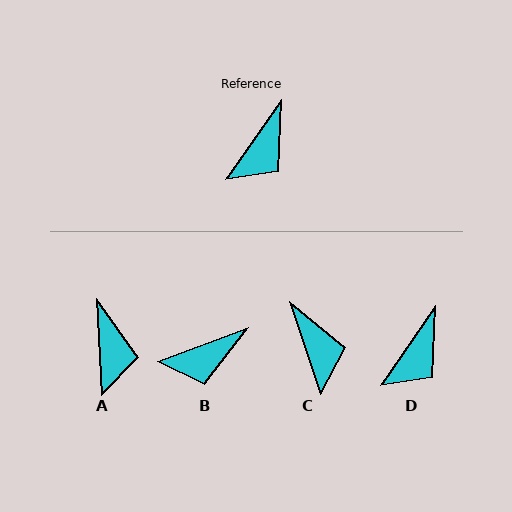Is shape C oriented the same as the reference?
No, it is off by about 53 degrees.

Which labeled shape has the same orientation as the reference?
D.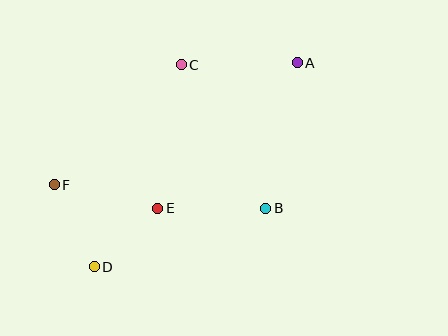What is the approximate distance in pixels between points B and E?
The distance between B and E is approximately 108 pixels.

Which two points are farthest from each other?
Points A and D are farthest from each other.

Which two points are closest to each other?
Points D and E are closest to each other.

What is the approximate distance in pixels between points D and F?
The distance between D and F is approximately 91 pixels.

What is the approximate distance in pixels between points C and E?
The distance between C and E is approximately 146 pixels.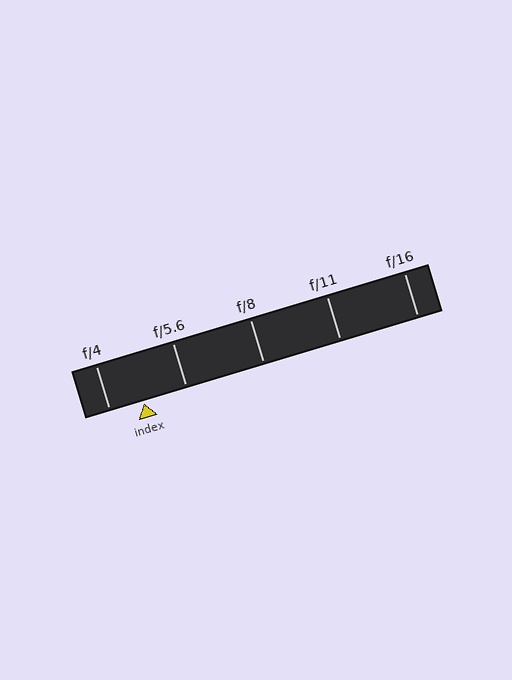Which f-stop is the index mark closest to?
The index mark is closest to f/4.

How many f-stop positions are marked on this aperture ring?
There are 5 f-stop positions marked.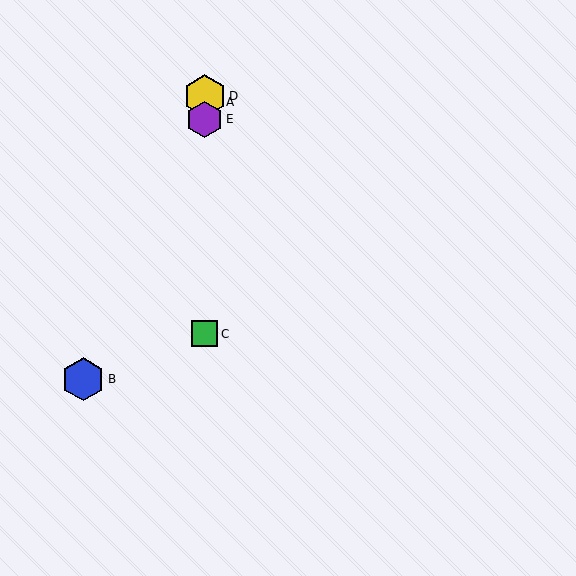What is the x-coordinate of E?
Object E is at x≈205.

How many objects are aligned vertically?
4 objects (A, C, D, E) are aligned vertically.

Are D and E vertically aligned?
Yes, both are at x≈205.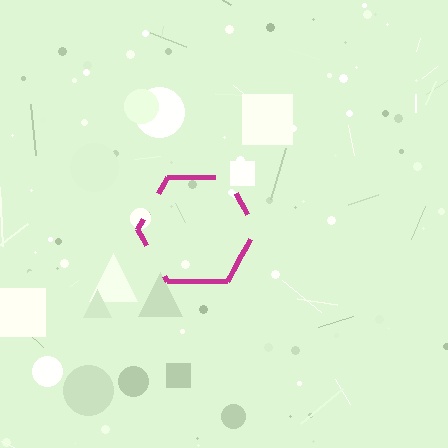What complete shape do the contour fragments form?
The contour fragments form a hexagon.